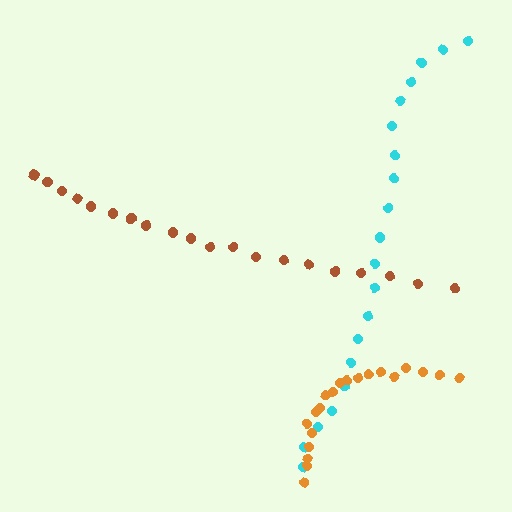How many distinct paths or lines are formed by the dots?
There are 3 distinct paths.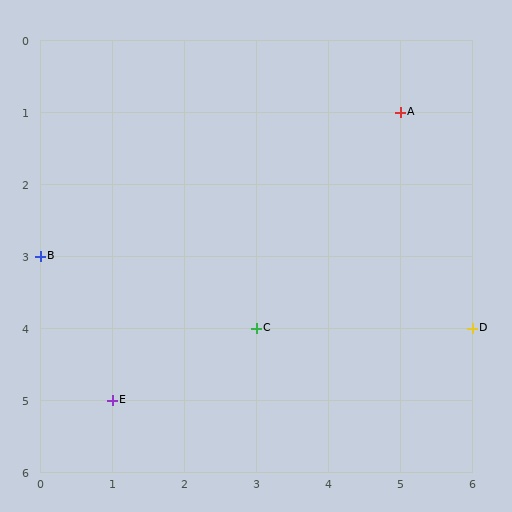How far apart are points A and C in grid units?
Points A and C are 2 columns and 3 rows apart (about 3.6 grid units diagonally).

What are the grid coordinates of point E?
Point E is at grid coordinates (1, 5).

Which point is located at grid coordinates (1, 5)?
Point E is at (1, 5).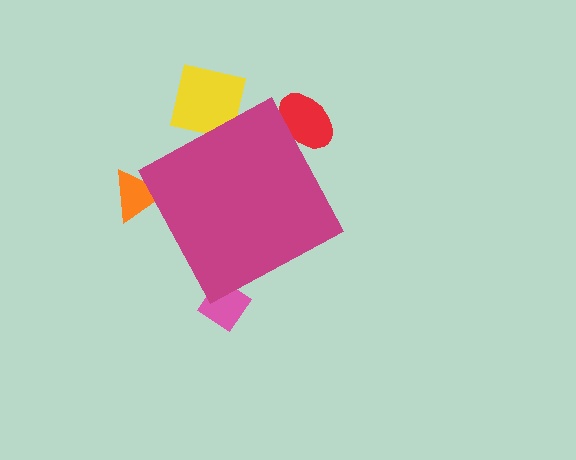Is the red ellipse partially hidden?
Yes, the red ellipse is partially hidden behind the magenta diamond.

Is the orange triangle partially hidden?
Yes, the orange triangle is partially hidden behind the magenta diamond.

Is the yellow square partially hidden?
Yes, the yellow square is partially hidden behind the magenta diamond.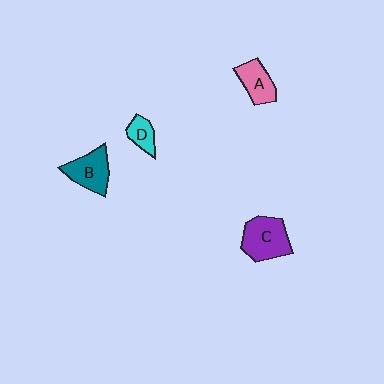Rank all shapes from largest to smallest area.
From largest to smallest: C (purple), B (teal), A (pink), D (cyan).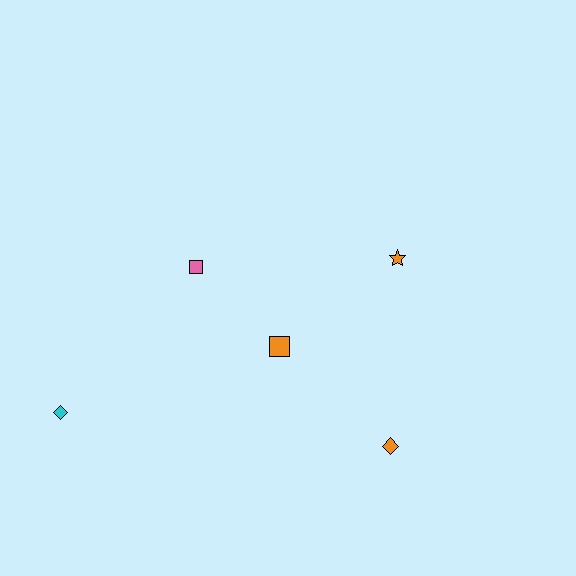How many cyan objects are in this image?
There is 1 cyan object.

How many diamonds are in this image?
There are 2 diamonds.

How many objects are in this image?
There are 5 objects.